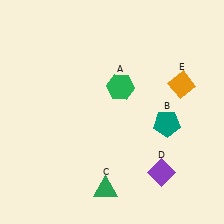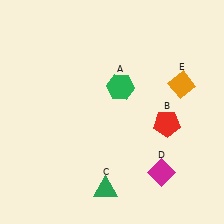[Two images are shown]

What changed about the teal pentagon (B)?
In Image 1, B is teal. In Image 2, it changed to red.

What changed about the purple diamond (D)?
In Image 1, D is purple. In Image 2, it changed to magenta.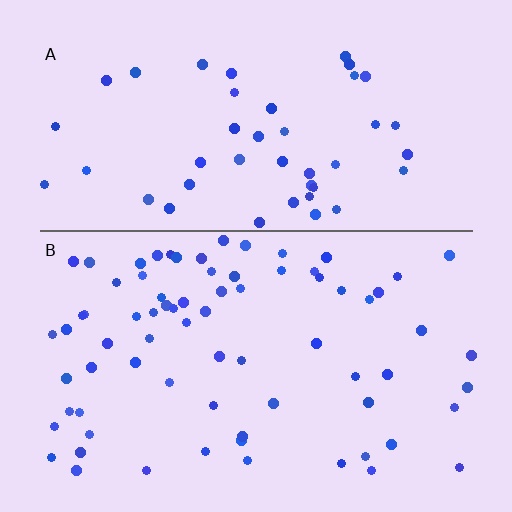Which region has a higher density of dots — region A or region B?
B (the bottom).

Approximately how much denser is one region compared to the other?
Approximately 1.6× — region B over region A.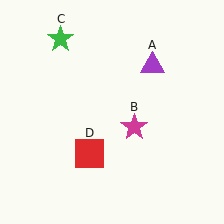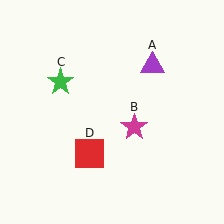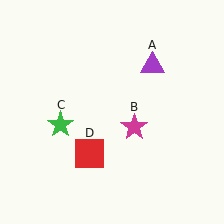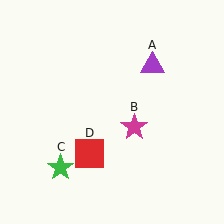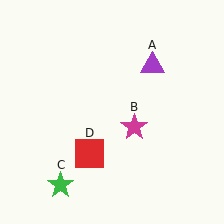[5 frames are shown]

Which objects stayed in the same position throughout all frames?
Purple triangle (object A) and magenta star (object B) and red square (object D) remained stationary.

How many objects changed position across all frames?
1 object changed position: green star (object C).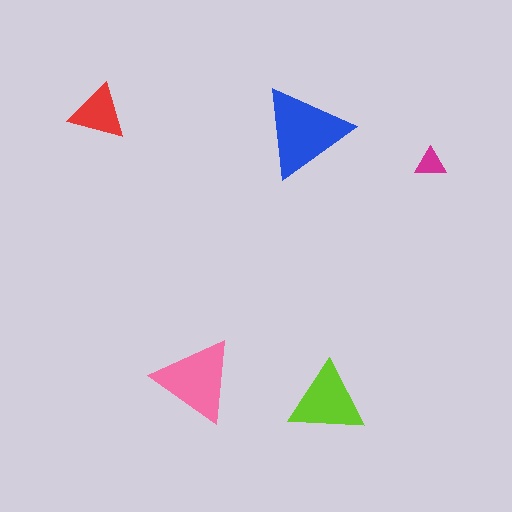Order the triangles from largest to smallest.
the blue one, the pink one, the lime one, the red one, the magenta one.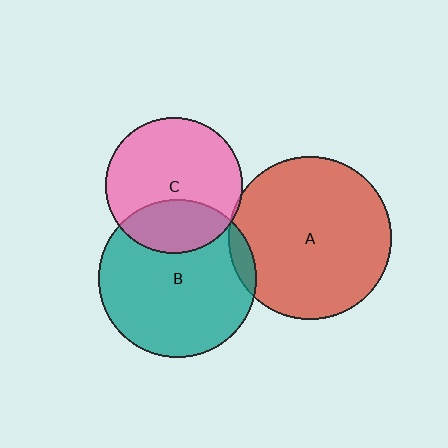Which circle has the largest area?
Circle A (red).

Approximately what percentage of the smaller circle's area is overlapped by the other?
Approximately 30%.